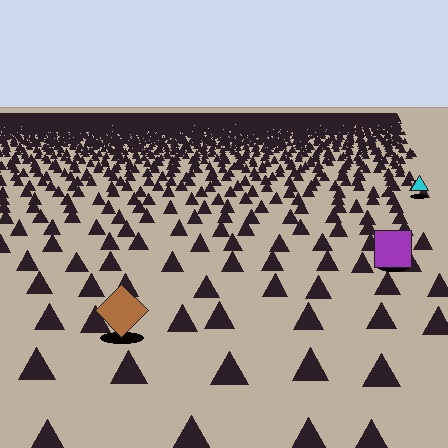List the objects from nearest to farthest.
From nearest to farthest: the brown diamond, the purple square, the cyan triangle.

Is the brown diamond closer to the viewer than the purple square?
Yes. The brown diamond is closer — you can tell from the texture gradient: the ground texture is coarser near it.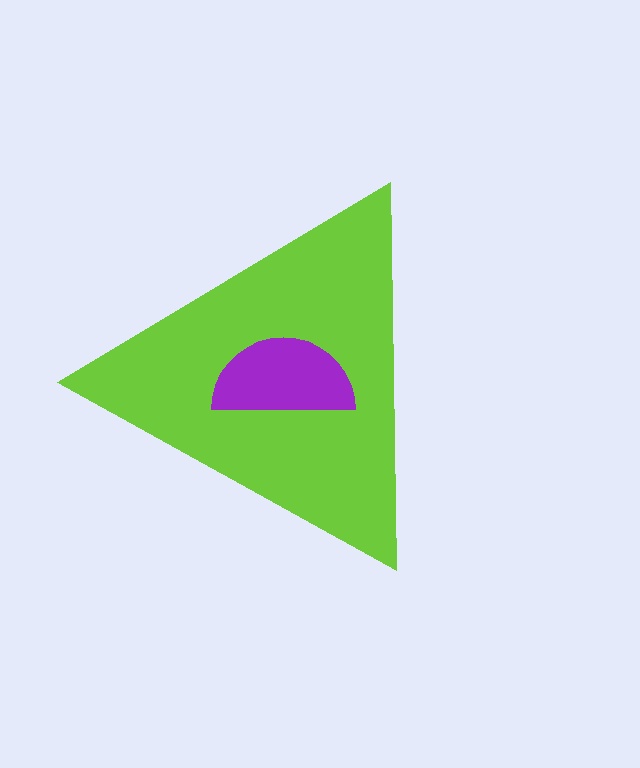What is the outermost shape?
The lime triangle.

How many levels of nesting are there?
2.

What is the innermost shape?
The purple semicircle.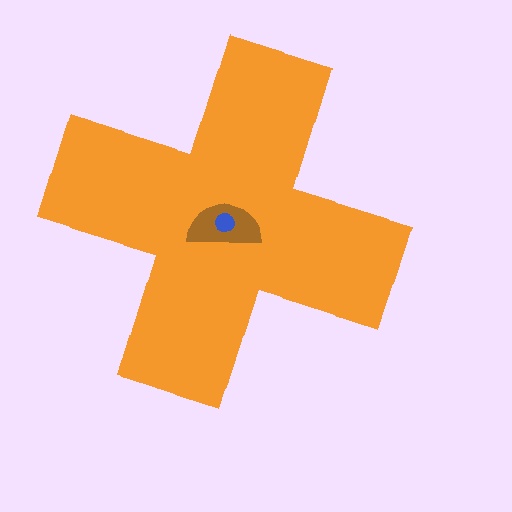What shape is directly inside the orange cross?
The brown semicircle.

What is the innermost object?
The blue circle.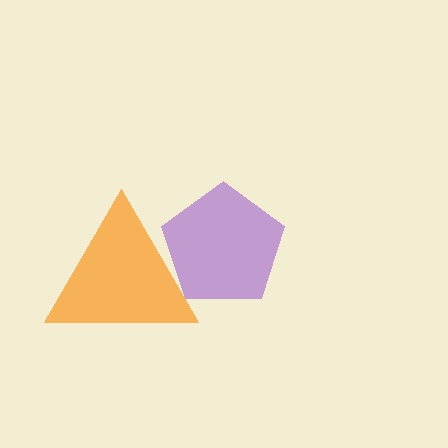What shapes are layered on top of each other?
The layered shapes are: an orange triangle, a purple pentagon.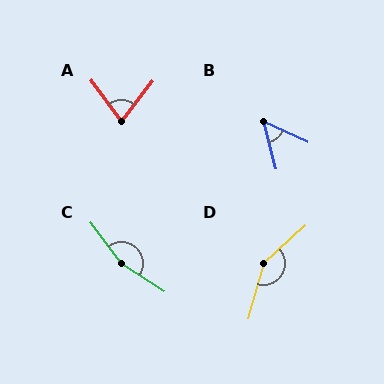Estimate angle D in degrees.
Approximately 147 degrees.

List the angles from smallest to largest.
B (50°), A (74°), D (147°), C (160°).